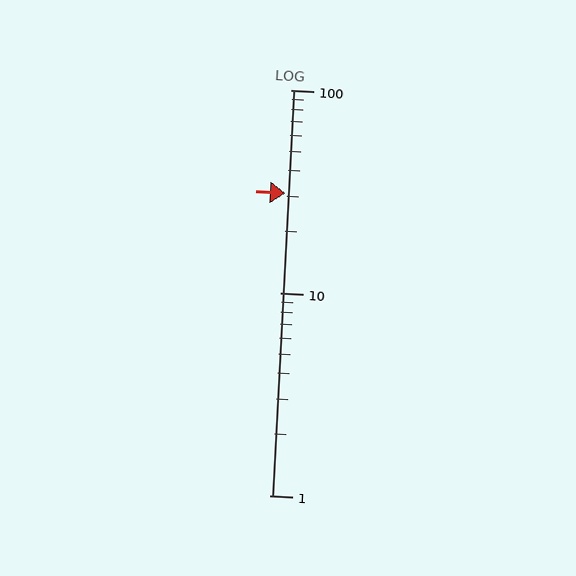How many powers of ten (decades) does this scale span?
The scale spans 2 decades, from 1 to 100.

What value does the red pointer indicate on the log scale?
The pointer indicates approximately 31.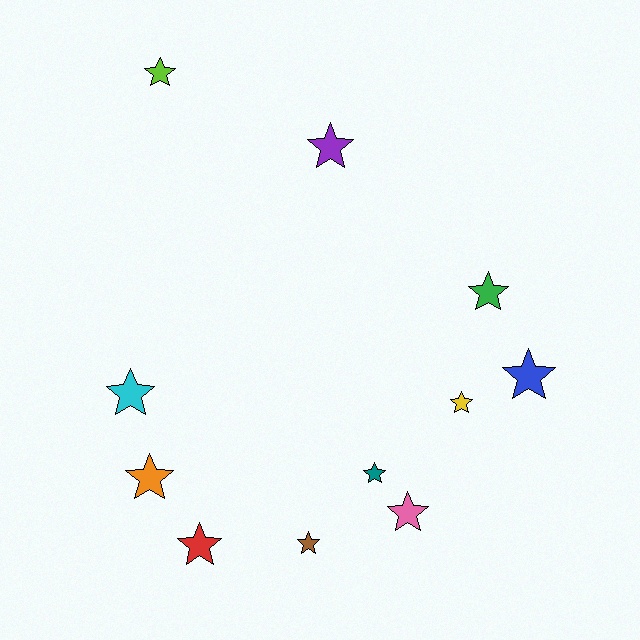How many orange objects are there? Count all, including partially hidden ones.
There is 1 orange object.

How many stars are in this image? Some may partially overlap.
There are 11 stars.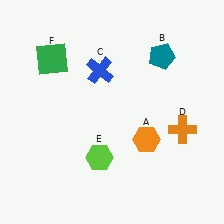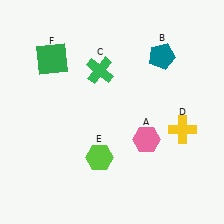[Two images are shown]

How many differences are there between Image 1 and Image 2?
There are 3 differences between the two images.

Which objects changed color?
A changed from orange to pink. C changed from blue to green. D changed from orange to yellow.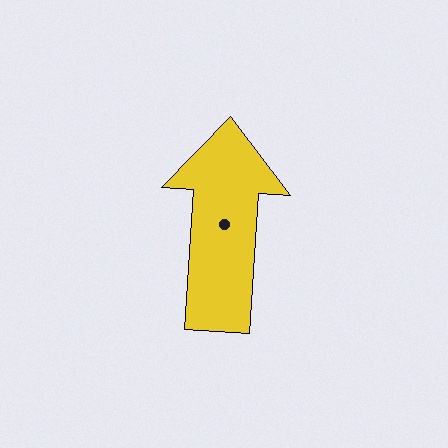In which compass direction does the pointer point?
North.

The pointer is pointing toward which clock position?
Roughly 12 o'clock.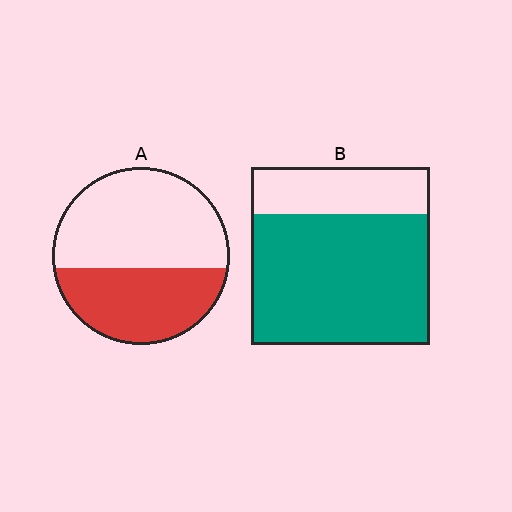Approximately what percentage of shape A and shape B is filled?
A is approximately 40% and B is approximately 75%.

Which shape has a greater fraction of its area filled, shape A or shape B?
Shape B.